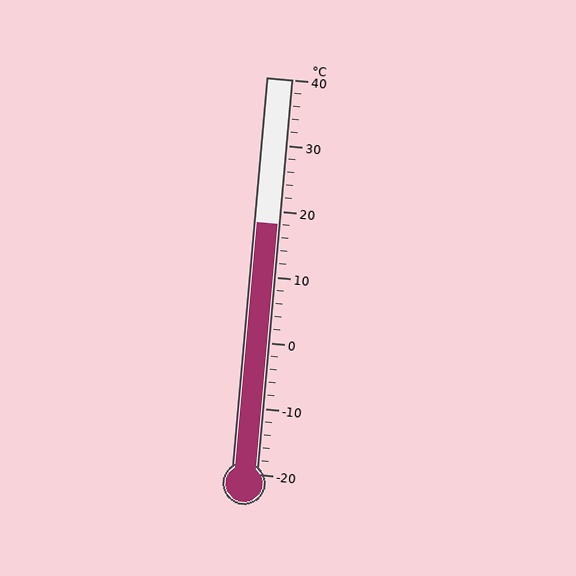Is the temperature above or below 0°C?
The temperature is above 0°C.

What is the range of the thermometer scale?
The thermometer scale ranges from -20°C to 40°C.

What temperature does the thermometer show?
The thermometer shows approximately 18°C.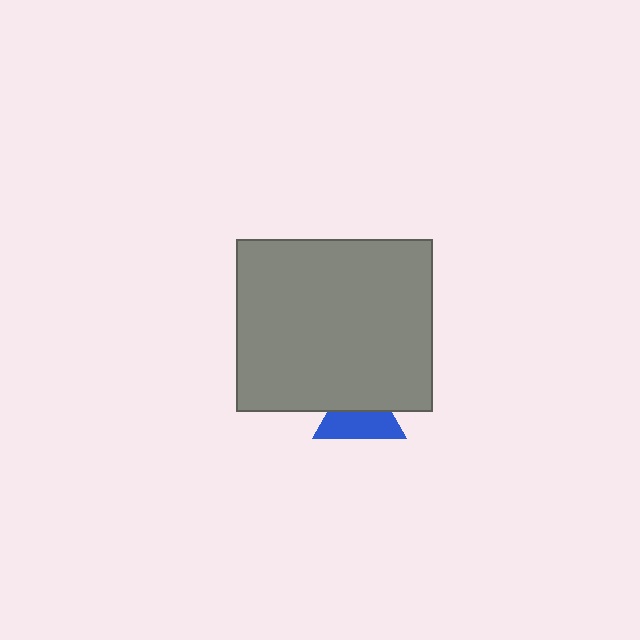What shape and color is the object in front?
The object in front is a gray rectangle.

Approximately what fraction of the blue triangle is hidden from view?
Roughly 44% of the blue triangle is hidden behind the gray rectangle.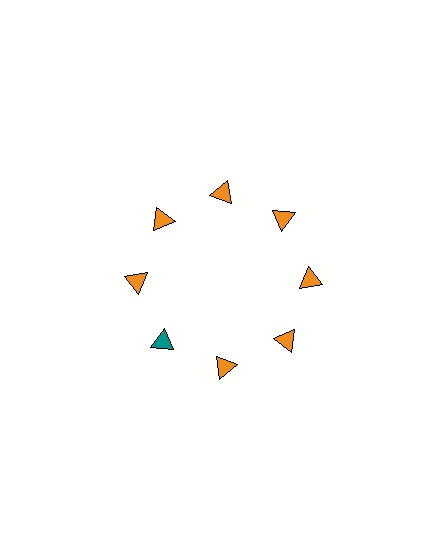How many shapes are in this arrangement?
There are 8 shapes arranged in a ring pattern.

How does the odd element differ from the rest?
It has a different color: teal instead of orange.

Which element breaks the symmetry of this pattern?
The teal triangle at roughly the 8 o'clock position breaks the symmetry. All other shapes are orange triangles.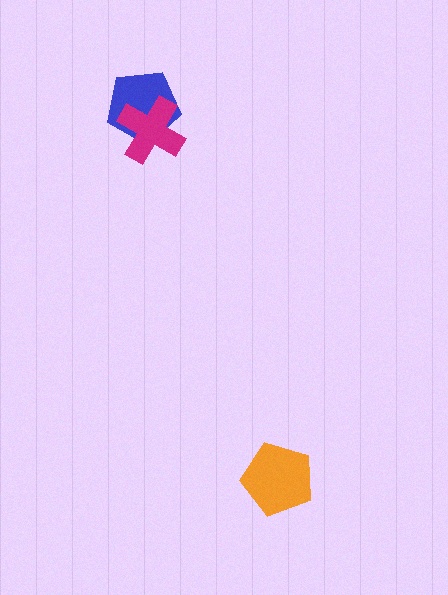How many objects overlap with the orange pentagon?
0 objects overlap with the orange pentagon.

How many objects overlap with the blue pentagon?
1 object overlaps with the blue pentagon.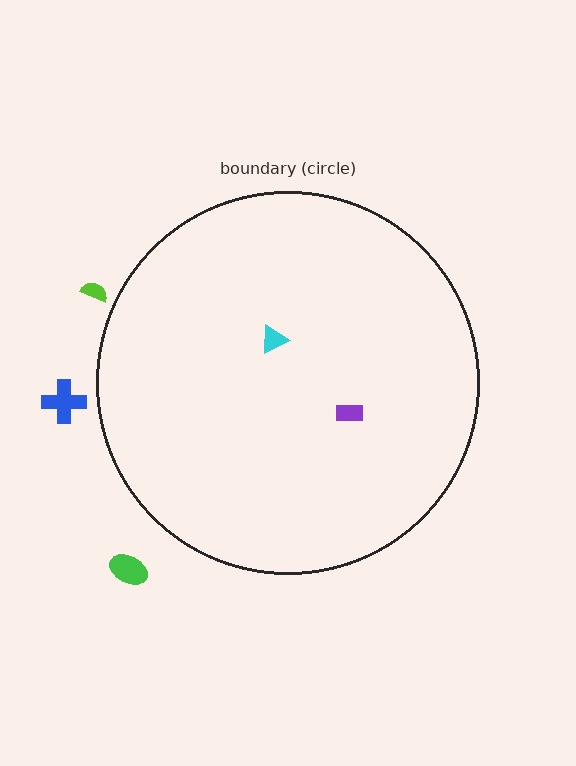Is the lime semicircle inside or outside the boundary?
Outside.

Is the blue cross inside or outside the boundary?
Outside.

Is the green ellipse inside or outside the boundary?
Outside.